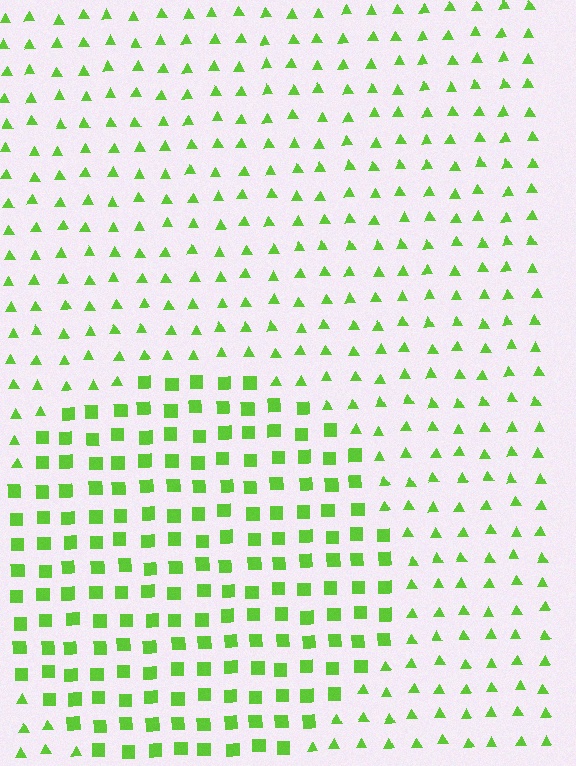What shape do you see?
I see a circle.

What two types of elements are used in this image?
The image uses squares inside the circle region and triangles outside it.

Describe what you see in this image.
The image is filled with small lime elements arranged in a uniform grid. A circle-shaped region contains squares, while the surrounding area contains triangles. The boundary is defined purely by the change in element shape.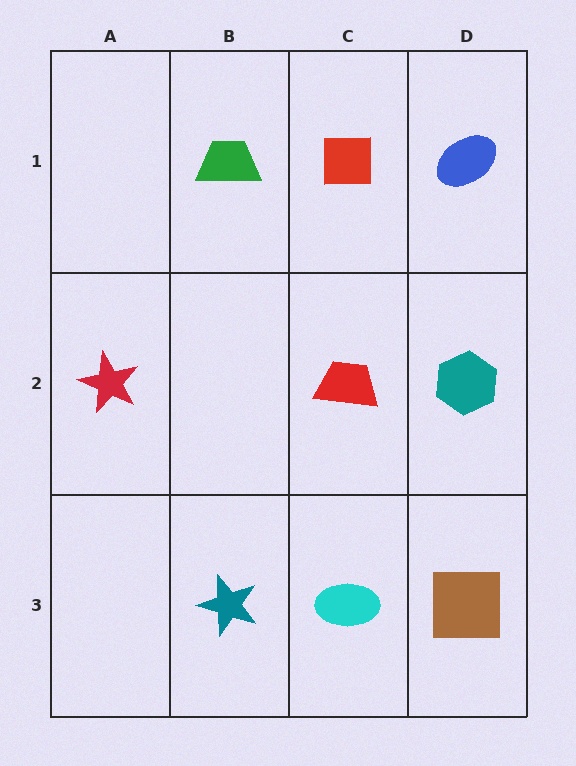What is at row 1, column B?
A green trapezoid.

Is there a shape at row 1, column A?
No, that cell is empty.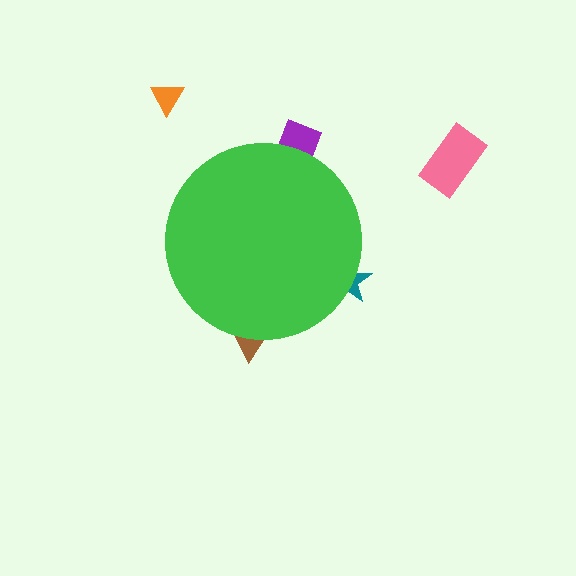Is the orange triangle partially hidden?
No, the orange triangle is fully visible.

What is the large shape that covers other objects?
A green circle.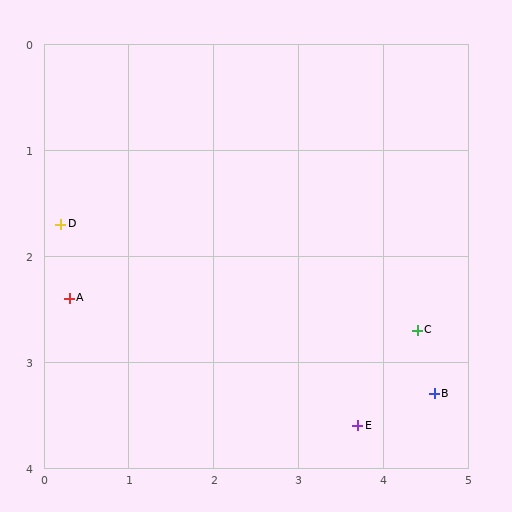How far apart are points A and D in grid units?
Points A and D are about 0.7 grid units apart.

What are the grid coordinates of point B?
Point B is at approximately (4.6, 3.3).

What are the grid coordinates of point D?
Point D is at approximately (0.2, 1.7).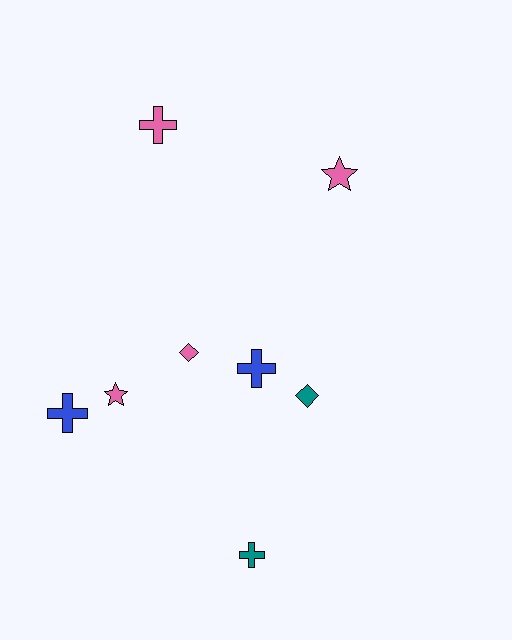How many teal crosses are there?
There is 1 teal cross.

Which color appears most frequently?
Pink, with 4 objects.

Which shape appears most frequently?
Cross, with 4 objects.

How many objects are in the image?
There are 8 objects.